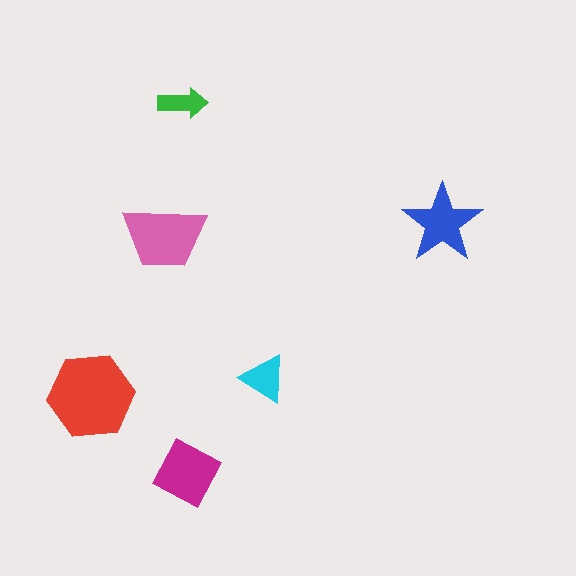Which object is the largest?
The red hexagon.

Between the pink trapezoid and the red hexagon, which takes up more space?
The red hexagon.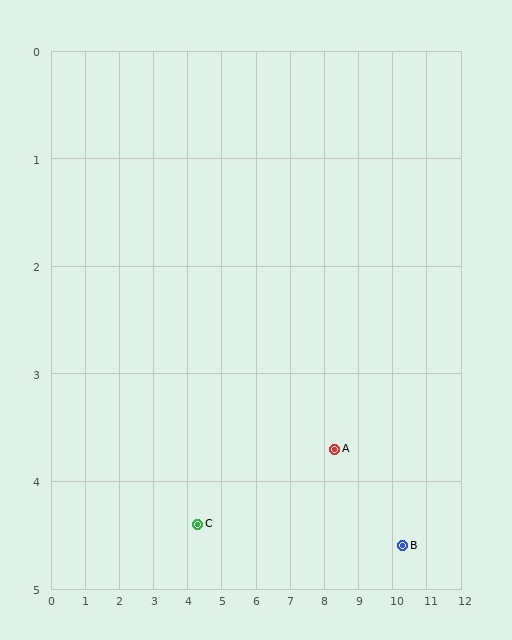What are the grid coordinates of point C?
Point C is at approximately (4.3, 4.4).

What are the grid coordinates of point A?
Point A is at approximately (8.3, 3.7).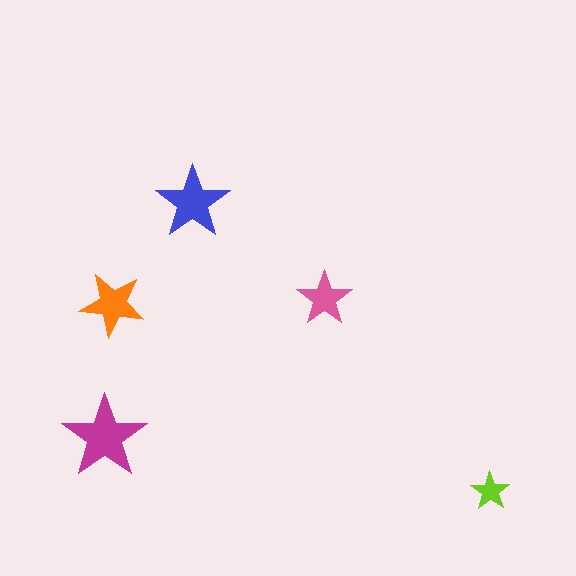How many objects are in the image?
There are 5 objects in the image.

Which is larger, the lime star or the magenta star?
The magenta one.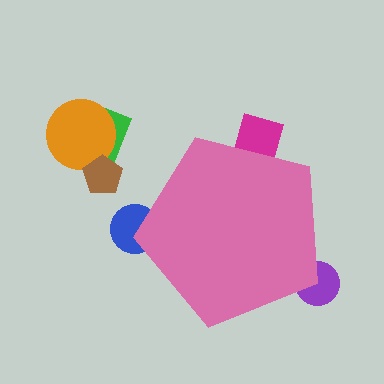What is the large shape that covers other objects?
A pink pentagon.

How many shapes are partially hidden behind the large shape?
3 shapes are partially hidden.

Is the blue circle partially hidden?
Yes, the blue circle is partially hidden behind the pink pentagon.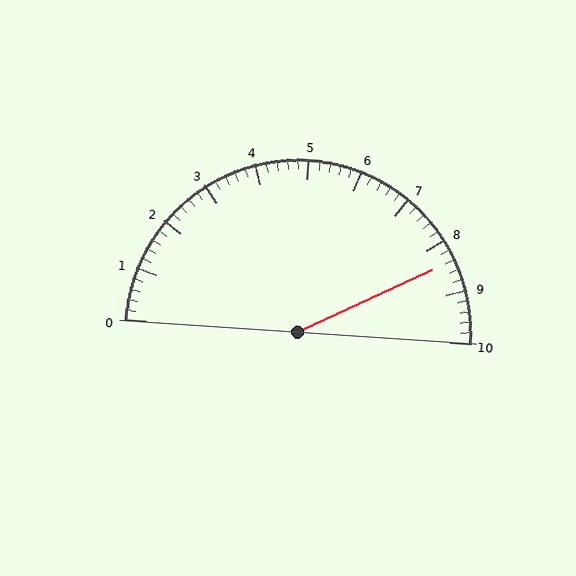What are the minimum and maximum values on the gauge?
The gauge ranges from 0 to 10.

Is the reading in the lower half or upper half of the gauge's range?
The reading is in the upper half of the range (0 to 10).